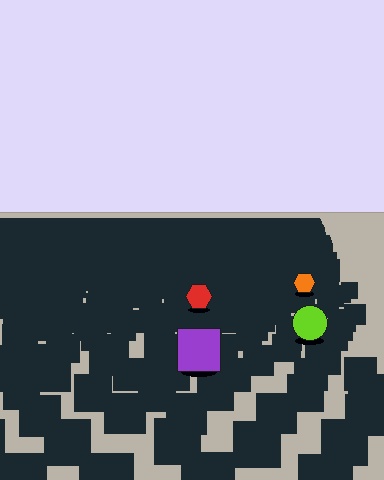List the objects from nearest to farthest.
From nearest to farthest: the purple square, the lime circle, the red hexagon, the orange hexagon.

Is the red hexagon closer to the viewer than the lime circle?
No. The lime circle is closer — you can tell from the texture gradient: the ground texture is coarser near it.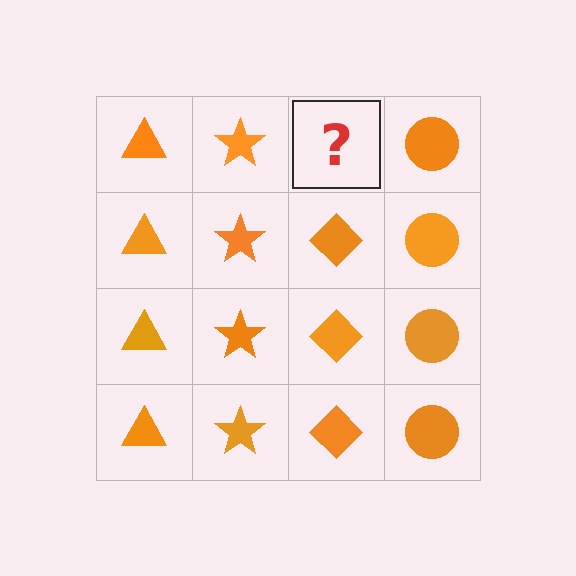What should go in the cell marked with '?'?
The missing cell should contain an orange diamond.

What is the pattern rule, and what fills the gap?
The rule is that each column has a consistent shape. The gap should be filled with an orange diamond.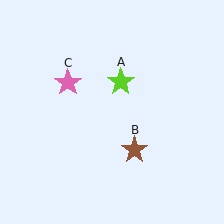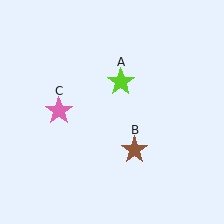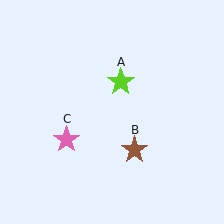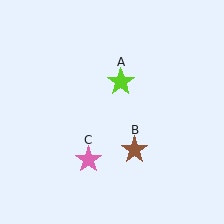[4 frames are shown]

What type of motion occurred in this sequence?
The pink star (object C) rotated counterclockwise around the center of the scene.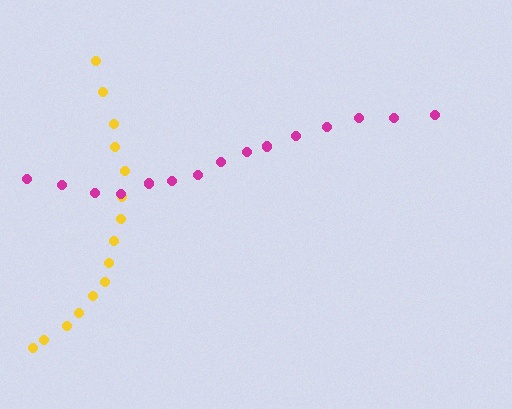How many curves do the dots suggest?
There are 2 distinct paths.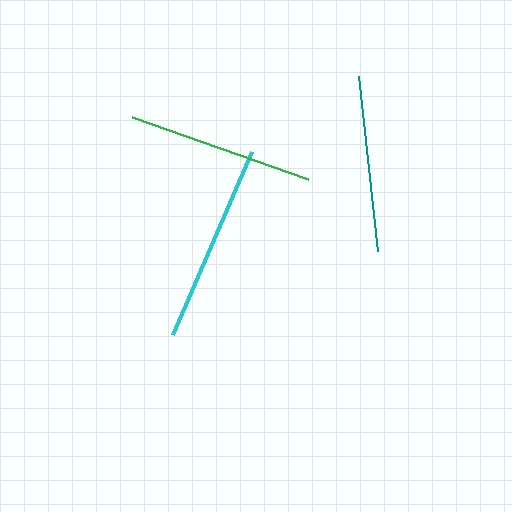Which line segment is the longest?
The cyan line is the longest at approximately 199 pixels.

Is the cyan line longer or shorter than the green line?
The cyan line is longer than the green line.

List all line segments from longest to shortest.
From longest to shortest: cyan, green, teal.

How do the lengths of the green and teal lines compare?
The green and teal lines are approximately the same length.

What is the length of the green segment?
The green segment is approximately 186 pixels long.